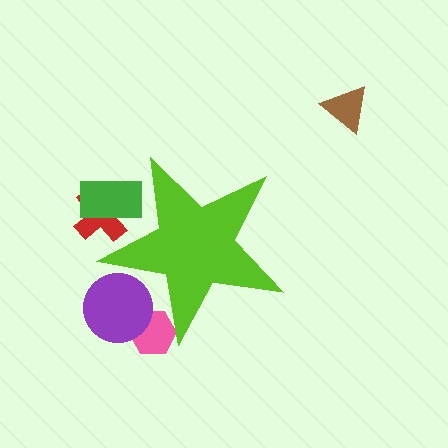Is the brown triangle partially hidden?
No, the brown triangle is fully visible.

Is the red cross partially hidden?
Yes, the red cross is partially hidden behind the lime star.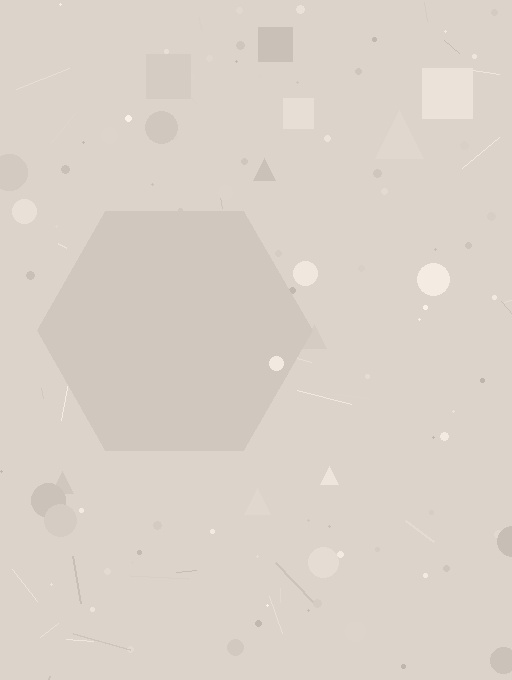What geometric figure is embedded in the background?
A hexagon is embedded in the background.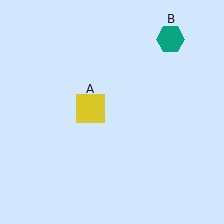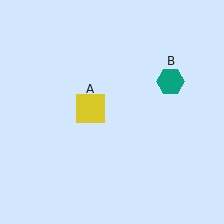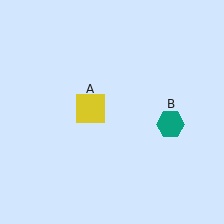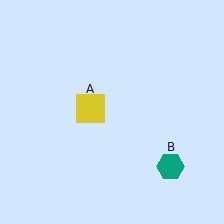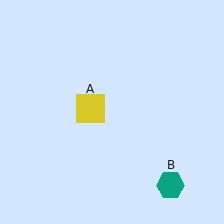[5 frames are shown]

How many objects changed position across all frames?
1 object changed position: teal hexagon (object B).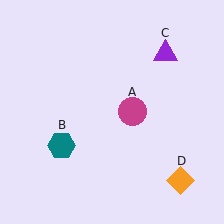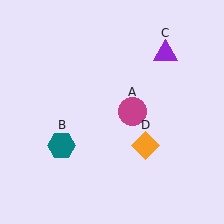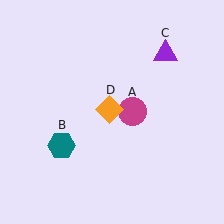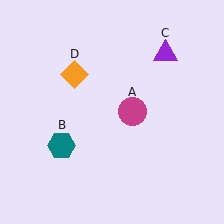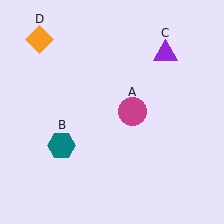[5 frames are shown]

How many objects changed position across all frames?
1 object changed position: orange diamond (object D).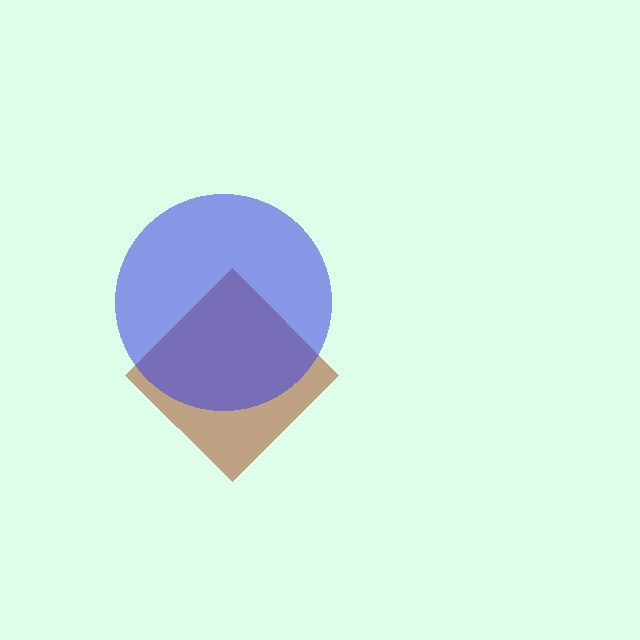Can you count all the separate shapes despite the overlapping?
Yes, there are 2 separate shapes.